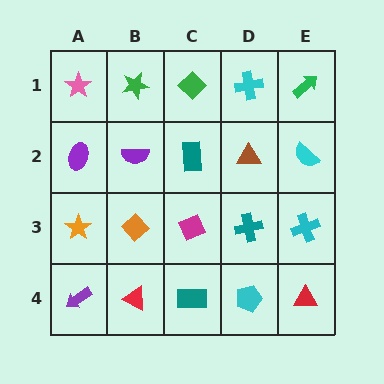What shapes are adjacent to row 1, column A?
A purple ellipse (row 2, column A), a green star (row 1, column B).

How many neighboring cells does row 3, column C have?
4.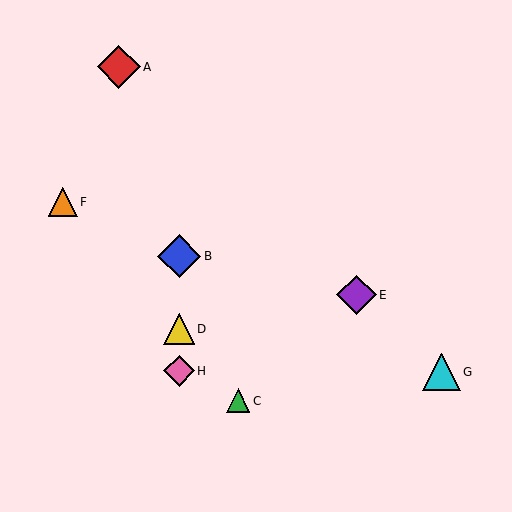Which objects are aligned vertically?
Objects B, D, H are aligned vertically.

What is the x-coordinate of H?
Object H is at x≈179.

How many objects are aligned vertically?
3 objects (B, D, H) are aligned vertically.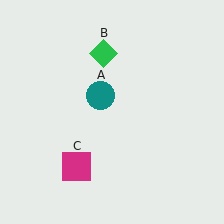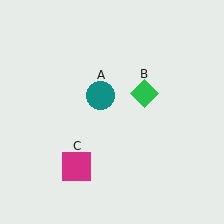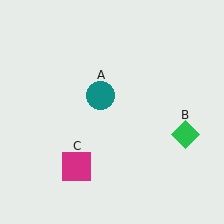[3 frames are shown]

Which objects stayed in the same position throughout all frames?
Teal circle (object A) and magenta square (object C) remained stationary.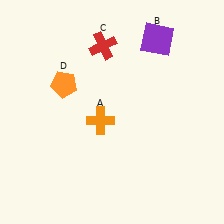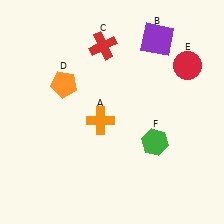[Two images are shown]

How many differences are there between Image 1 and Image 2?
There are 2 differences between the two images.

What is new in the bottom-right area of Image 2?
A green hexagon (F) was added in the bottom-right area of Image 2.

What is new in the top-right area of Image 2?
A red circle (E) was added in the top-right area of Image 2.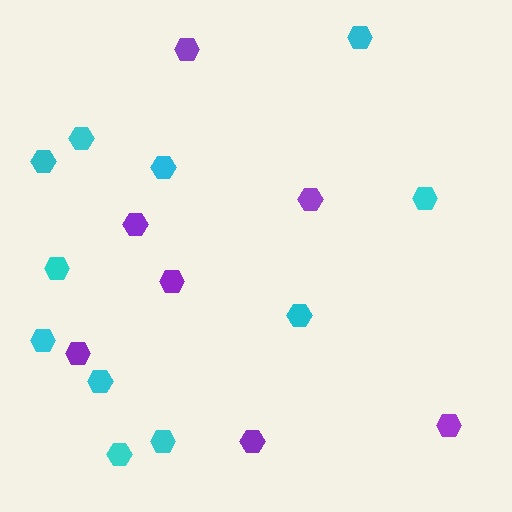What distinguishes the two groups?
There are 2 groups: one group of purple hexagons (7) and one group of cyan hexagons (11).